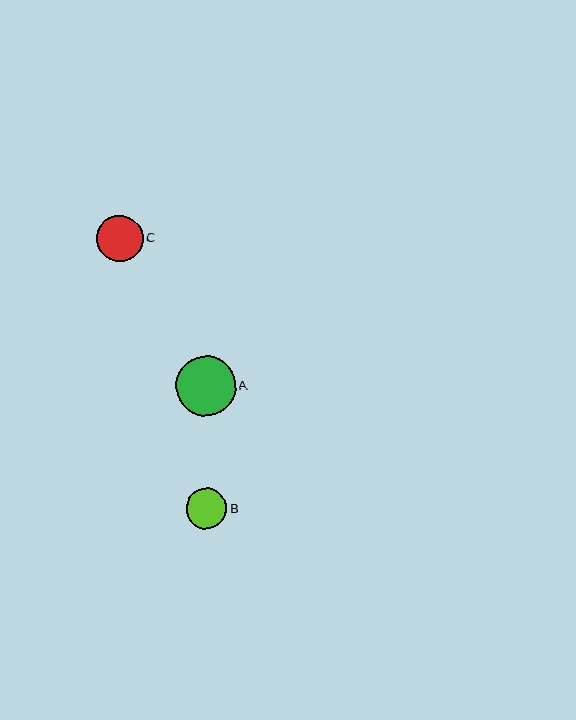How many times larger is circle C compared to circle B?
Circle C is approximately 1.1 times the size of circle B.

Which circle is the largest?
Circle A is the largest with a size of approximately 60 pixels.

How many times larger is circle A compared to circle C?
Circle A is approximately 1.3 times the size of circle C.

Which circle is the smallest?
Circle B is the smallest with a size of approximately 41 pixels.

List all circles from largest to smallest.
From largest to smallest: A, C, B.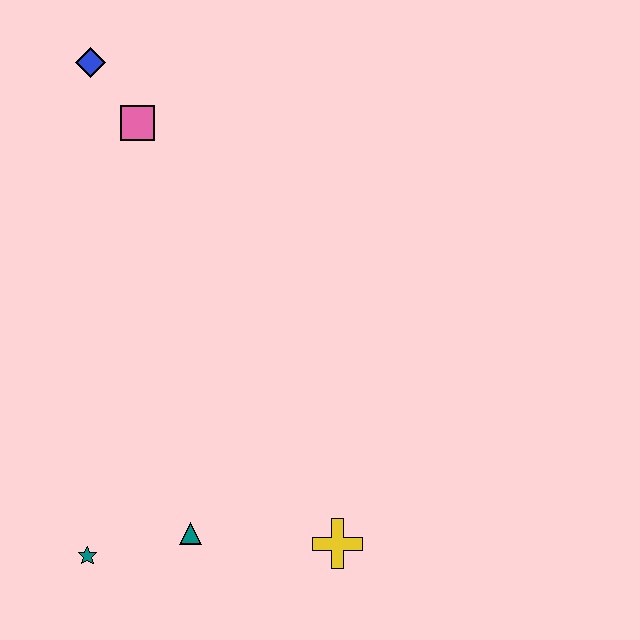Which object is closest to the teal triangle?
The teal star is closest to the teal triangle.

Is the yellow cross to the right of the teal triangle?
Yes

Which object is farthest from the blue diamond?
The yellow cross is farthest from the blue diamond.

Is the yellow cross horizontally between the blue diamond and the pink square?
No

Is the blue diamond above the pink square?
Yes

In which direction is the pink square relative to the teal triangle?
The pink square is above the teal triangle.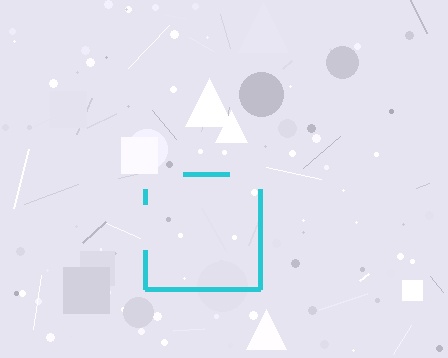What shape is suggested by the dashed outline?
The dashed outline suggests a square.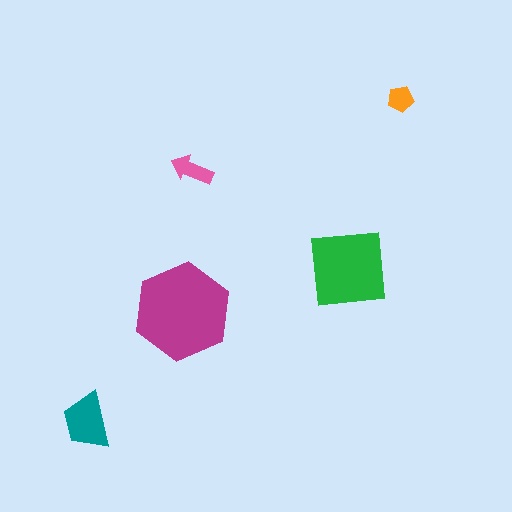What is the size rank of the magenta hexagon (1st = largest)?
1st.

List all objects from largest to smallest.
The magenta hexagon, the green square, the teal trapezoid, the pink arrow, the orange pentagon.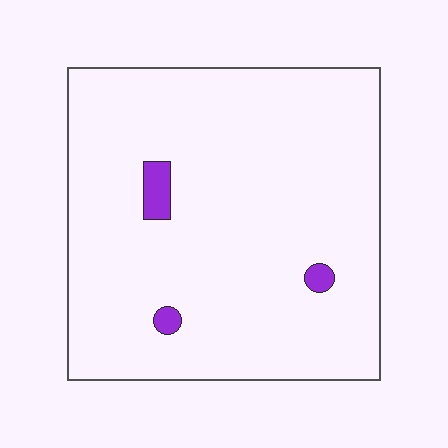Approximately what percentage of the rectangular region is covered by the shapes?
Approximately 5%.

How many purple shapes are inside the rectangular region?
3.